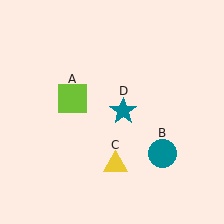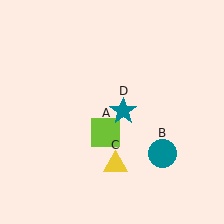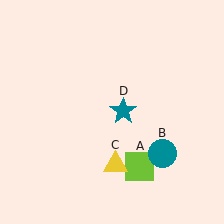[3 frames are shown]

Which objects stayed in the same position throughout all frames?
Teal circle (object B) and yellow triangle (object C) and teal star (object D) remained stationary.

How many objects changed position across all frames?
1 object changed position: lime square (object A).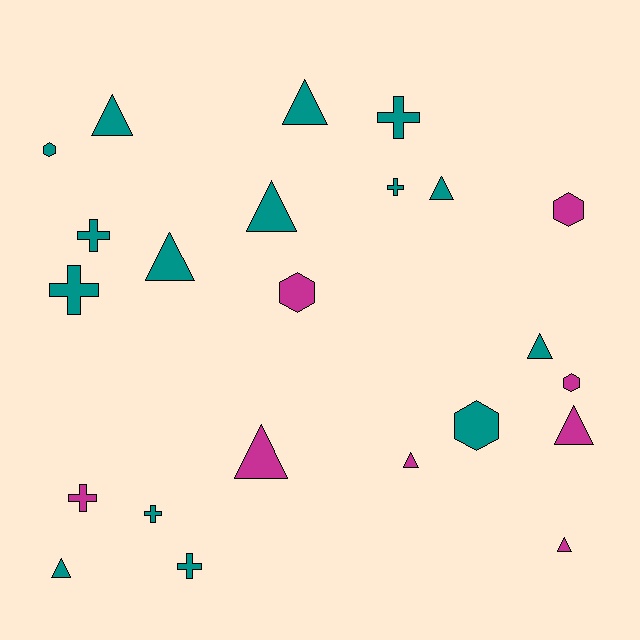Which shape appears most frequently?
Triangle, with 11 objects.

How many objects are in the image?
There are 23 objects.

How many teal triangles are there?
There are 7 teal triangles.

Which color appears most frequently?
Teal, with 15 objects.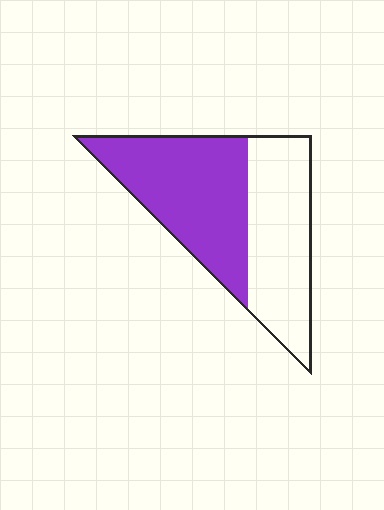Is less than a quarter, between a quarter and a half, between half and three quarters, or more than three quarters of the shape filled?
Between half and three quarters.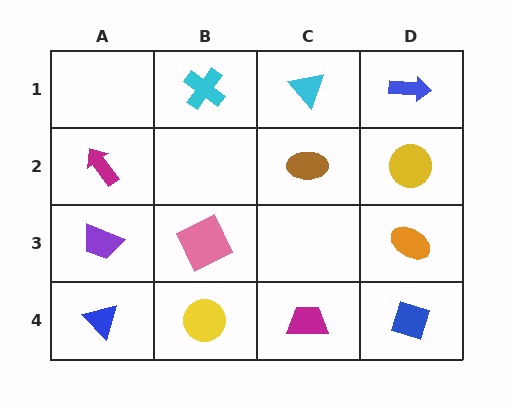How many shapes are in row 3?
3 shapes.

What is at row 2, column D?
A yellow circle.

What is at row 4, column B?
A yellow circle.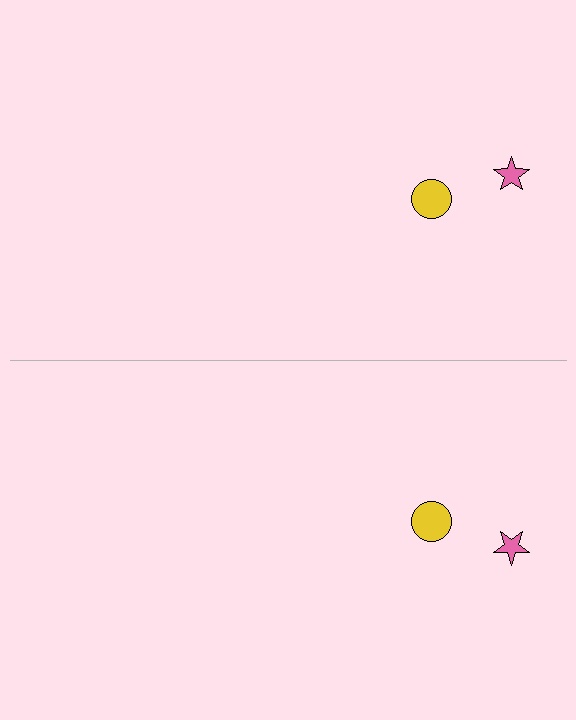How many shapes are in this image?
There are 4 shapes in this image.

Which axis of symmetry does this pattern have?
The pattern has a horizontal axis of symmetry running through the center of the image.